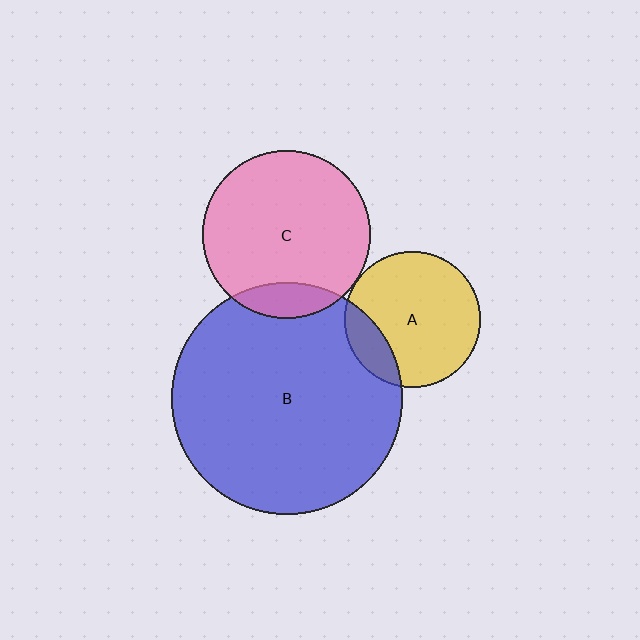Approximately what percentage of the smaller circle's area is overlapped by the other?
Approximately 15%.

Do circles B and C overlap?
Yes.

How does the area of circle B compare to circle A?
Approximately 2.9 times.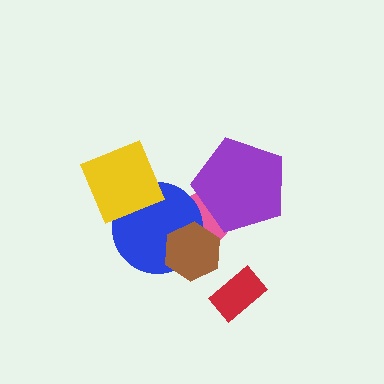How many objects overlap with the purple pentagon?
1 object overlaps with the purple pentagon.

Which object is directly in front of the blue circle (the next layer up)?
The yellow diamond is directly in front of the blue circle.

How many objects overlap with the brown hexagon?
2 objects overlap with the brown hexagon.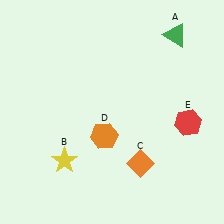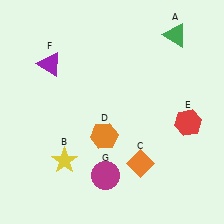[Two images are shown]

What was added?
A purple triangle (F), a magenta circle (G) were added in Image 2.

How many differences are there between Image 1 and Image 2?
There are 2 differences between the two images.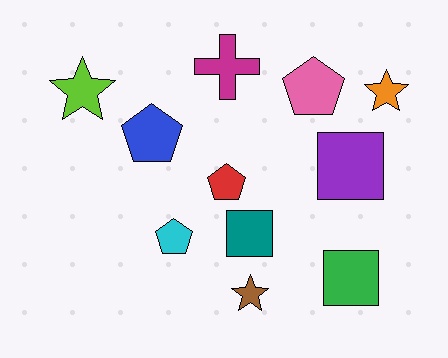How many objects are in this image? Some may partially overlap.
There are 11 objects.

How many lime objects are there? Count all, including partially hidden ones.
There is 1 lime object.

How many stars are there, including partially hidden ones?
There are 3 stars.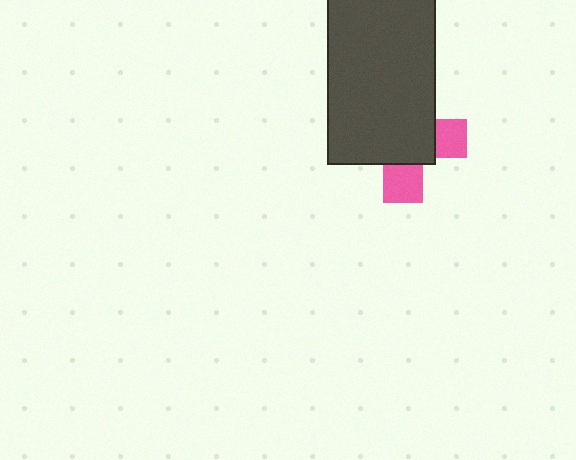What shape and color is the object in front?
The object in front is a dark gray rectangle.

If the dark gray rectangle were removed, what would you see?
You would see the complete pink cross.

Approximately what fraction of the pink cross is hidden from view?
Roughly 68% of the pink cross is hidden behind the dark gray rectangle.